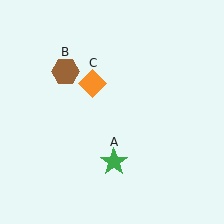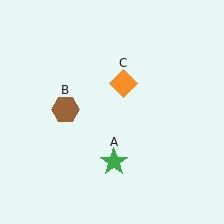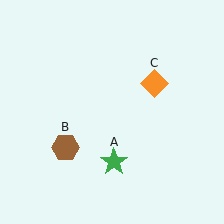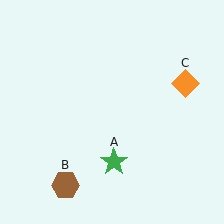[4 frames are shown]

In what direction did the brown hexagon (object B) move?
The brown hexagon (object B) moved down.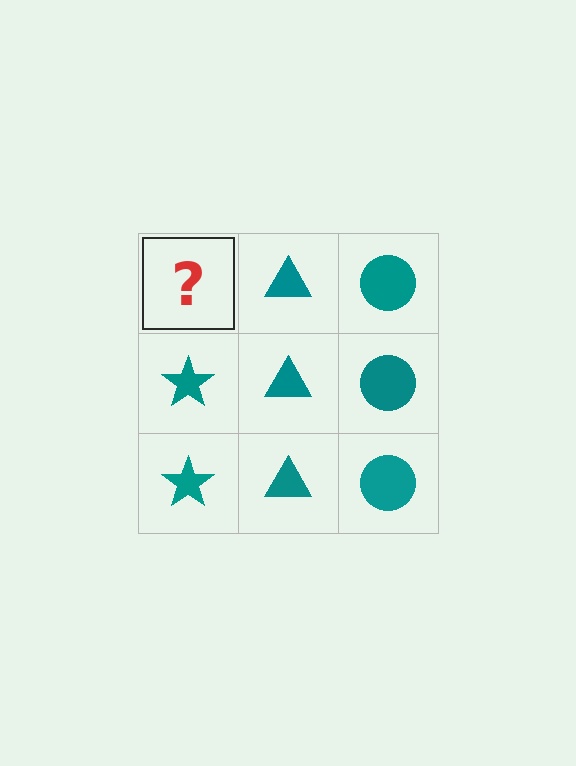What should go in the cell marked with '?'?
The missing cell should contain a teal star.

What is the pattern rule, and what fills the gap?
The rule is that each column has a consistent shape. The gap should be filled with a teal star.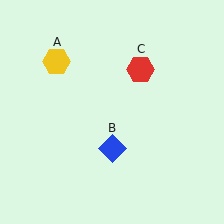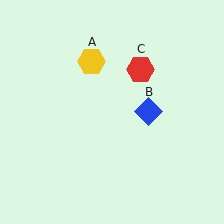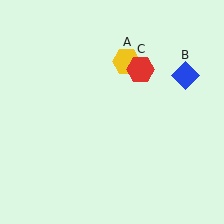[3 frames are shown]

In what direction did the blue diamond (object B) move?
The blue diamond (object B) moved up and to the right.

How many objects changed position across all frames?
2 objects changed position: yellow hexagon (object A), blue diamond (object B).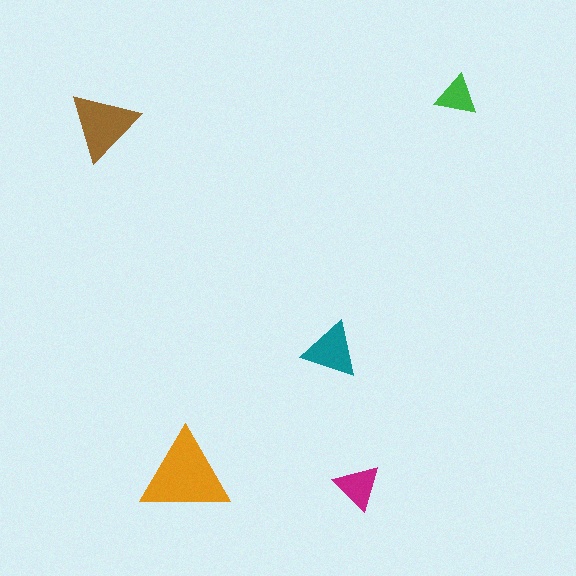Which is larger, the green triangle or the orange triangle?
The orange one.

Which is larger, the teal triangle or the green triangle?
The teal one.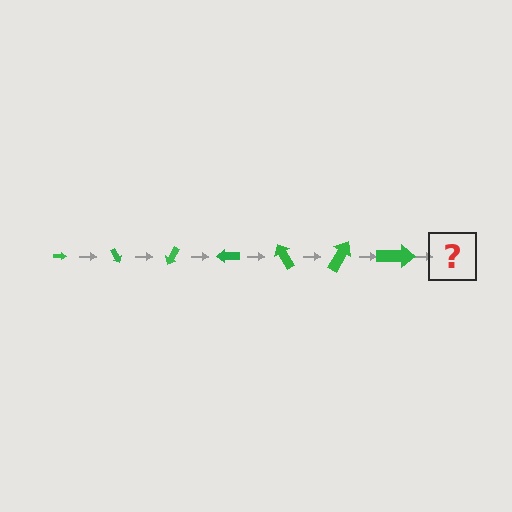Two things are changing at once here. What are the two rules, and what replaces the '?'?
The two rules are that the arrow grows larger each step and it rotates 60 degrees each step. The '?' should be an arrow, larger than the previous one and rotated 420 degrees from the start.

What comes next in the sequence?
The next element should be an arrow, larger than the previous one and rotated 420 degrees from the start.